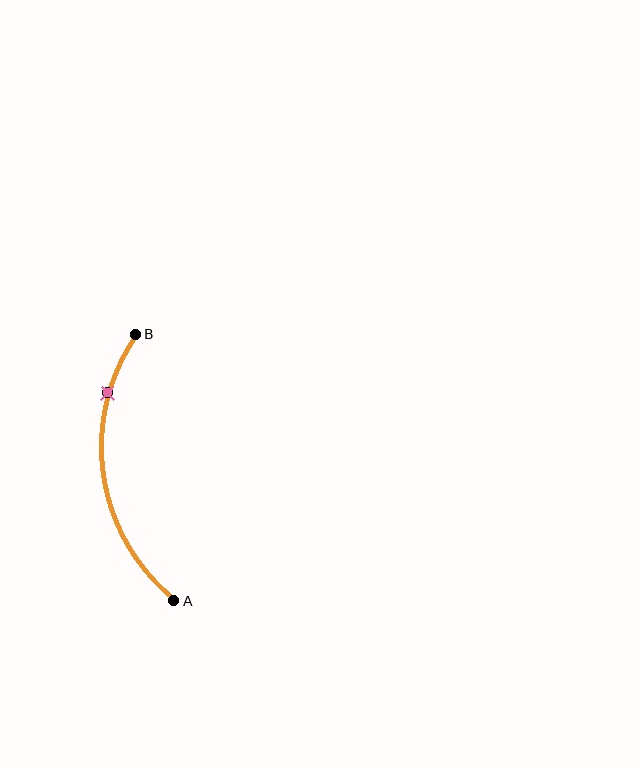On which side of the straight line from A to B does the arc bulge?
The arc bulges to the left of the straight line connecting A and B.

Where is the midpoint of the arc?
The arc midpoint is the point on the curve farthest from the straight line joining A and B. It sits to the left of that line.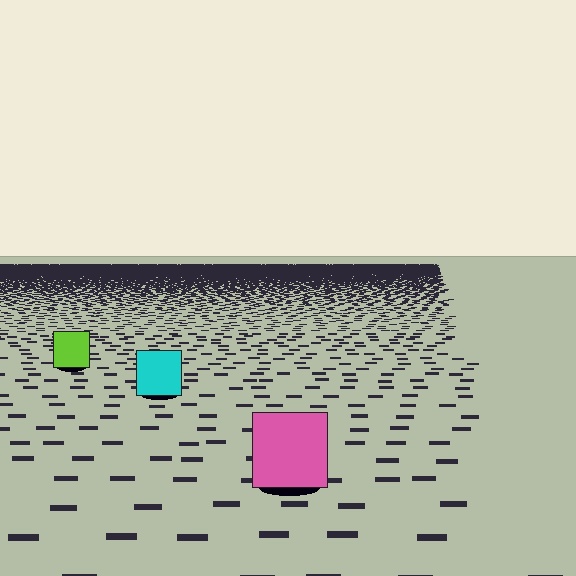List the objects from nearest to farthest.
From nearest to farthest: the pink square, the cyan square, the lime square.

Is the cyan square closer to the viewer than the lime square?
Yes. The cyan square is closer — you can tell from the texture gradient: the ground texture is coarser near it.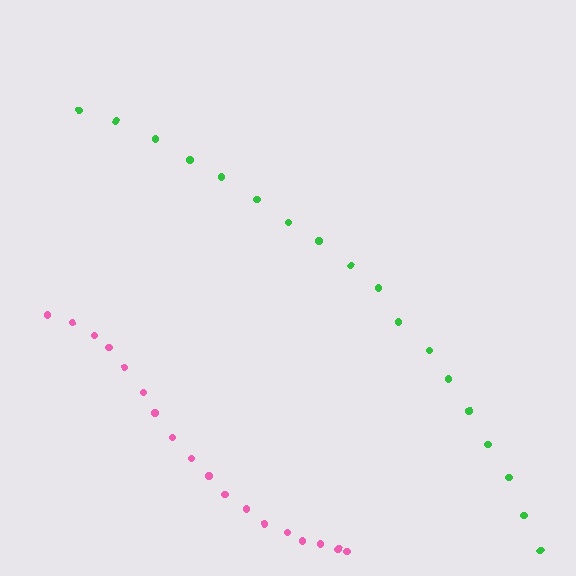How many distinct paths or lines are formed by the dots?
There are 2 distinct paths.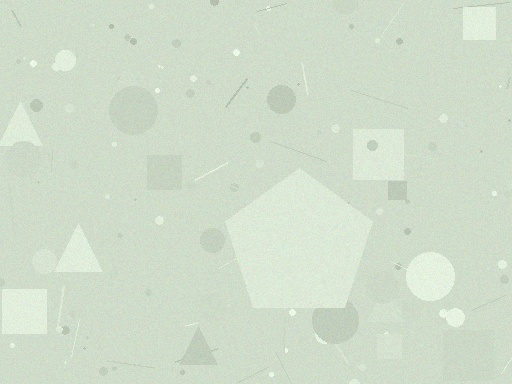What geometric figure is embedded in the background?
A pentagon is embedded in the background.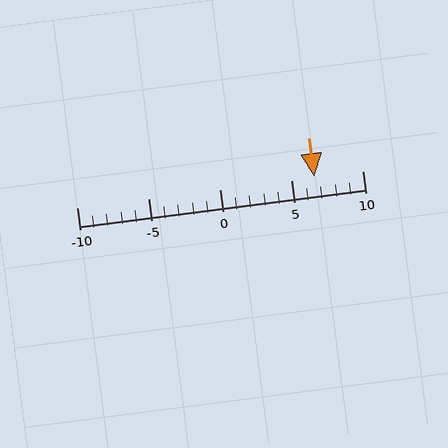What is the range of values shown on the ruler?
The ruler shows values from -10 to 10.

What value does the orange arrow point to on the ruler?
The orange arrow points to approximately 7.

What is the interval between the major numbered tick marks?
The major tick marks are spaced 5 units apart.